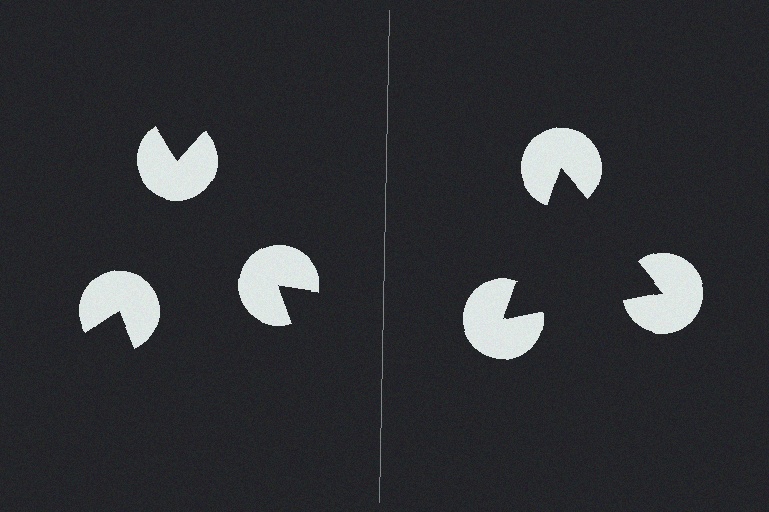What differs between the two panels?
The pac-man discs are positioned identically on both sides; only the wedge orientations differ. On the right they align to a triangle; on the left they are misaligned.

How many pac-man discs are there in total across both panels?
6 — 3 on each side.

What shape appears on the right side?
An illusory triangle.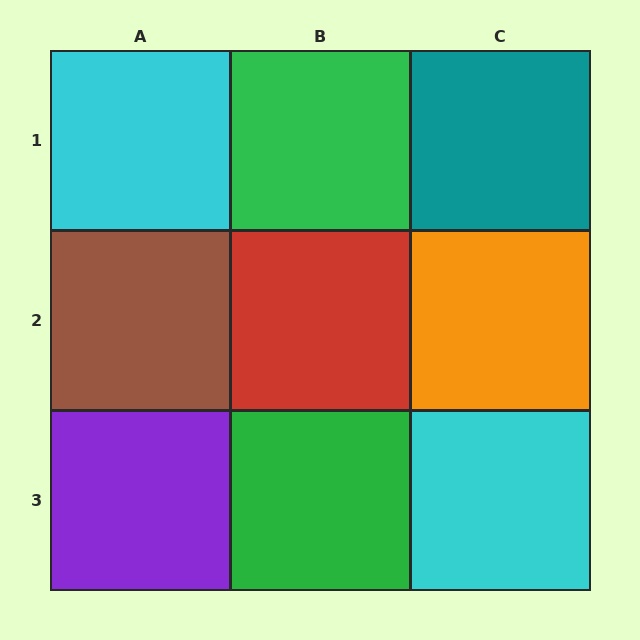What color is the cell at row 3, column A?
Purple.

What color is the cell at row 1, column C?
Teal.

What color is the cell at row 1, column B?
Green.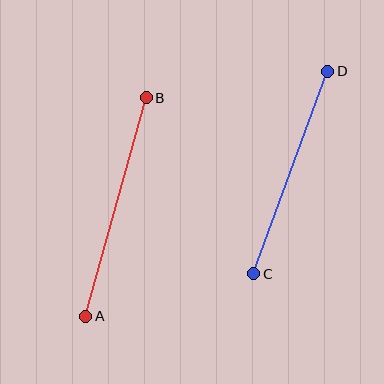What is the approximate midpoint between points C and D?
The midpoint is at approximately (291, 172) pixels.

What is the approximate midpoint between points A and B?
The midpoint is at approximately (116, 207) pixels.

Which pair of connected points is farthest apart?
Points A and B are farthest apart.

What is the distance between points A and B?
The distance is approximately 227 pixels.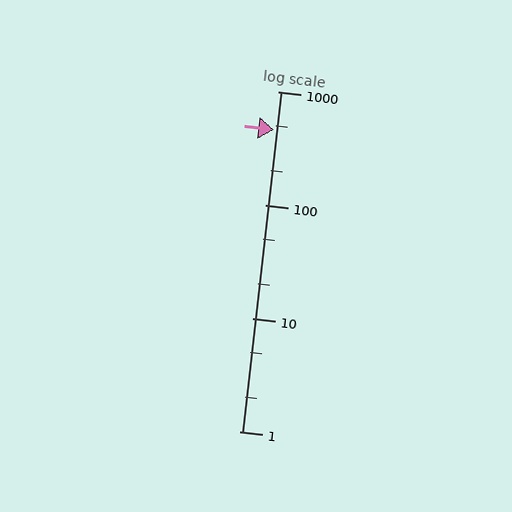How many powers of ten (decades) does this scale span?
The scale spans 3 decades, from 1 to 1000.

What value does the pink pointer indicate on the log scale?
The pointer indicates approximately 460.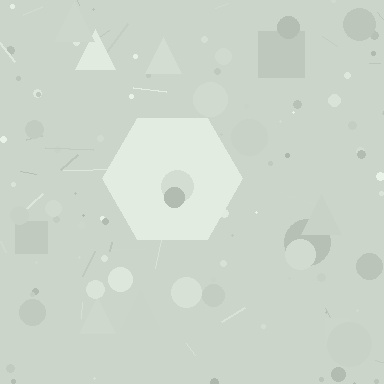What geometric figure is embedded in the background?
A hexagon is embedded in the background.